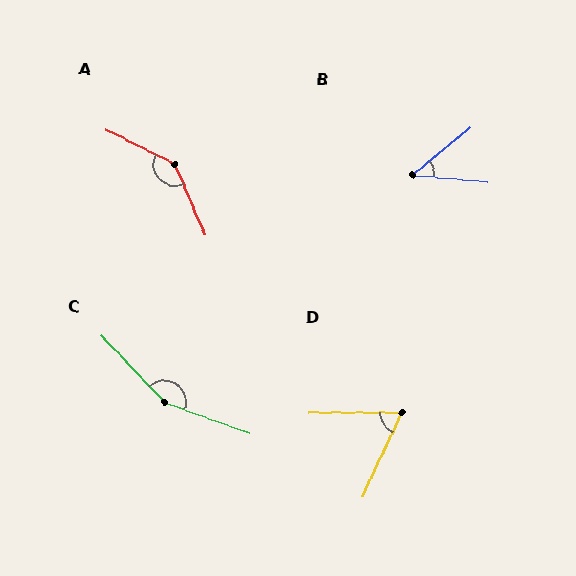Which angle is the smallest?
B, at approximately 44 degrees.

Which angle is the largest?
C, at approximately 153 degrees.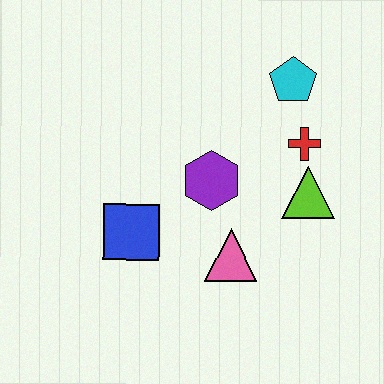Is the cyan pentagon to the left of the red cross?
Yes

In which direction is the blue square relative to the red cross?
The blue square is to the left of the red cross.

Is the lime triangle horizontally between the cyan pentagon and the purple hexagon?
No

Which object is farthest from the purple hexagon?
The cyan pentagon is farthest from the purple hexagon.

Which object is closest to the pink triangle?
The purple hexagon is closest to the pink triangle.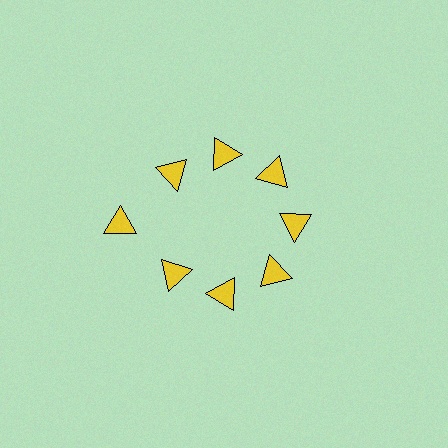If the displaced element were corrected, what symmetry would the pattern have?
It would have 8-fold rotational symmetry — the pattern would map onto itself every 45 degrees.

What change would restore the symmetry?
The symmetry would be restored by moving it inward, back onto the ring so that all 8 triangles sit at equal angles and equal distance from the center.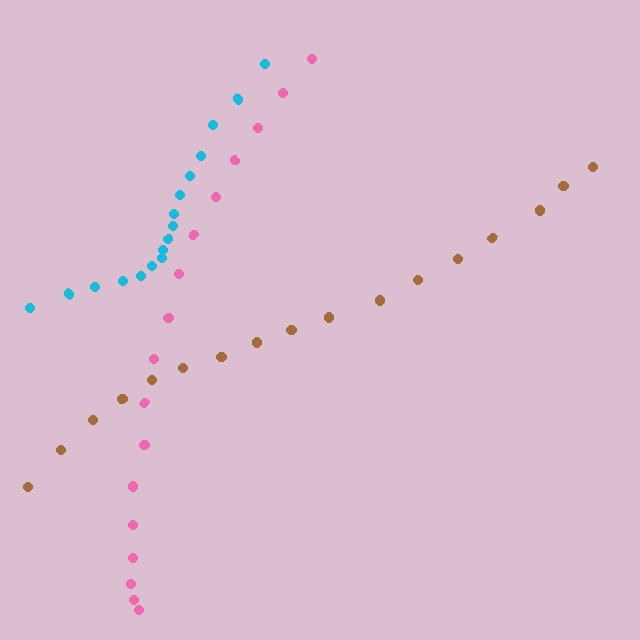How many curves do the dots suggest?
There are 3 distinct paths.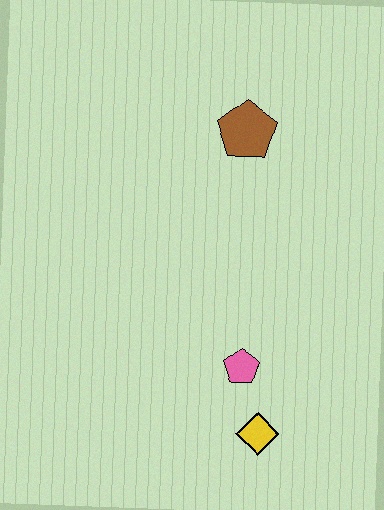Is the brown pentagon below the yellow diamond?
No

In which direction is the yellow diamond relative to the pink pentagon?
The yellow diamond is below the pink pentagon.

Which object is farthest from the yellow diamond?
The brown pentagon is farthest from the yellow diamond.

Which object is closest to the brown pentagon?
The pink pentagon is closest to the brown pentagon.